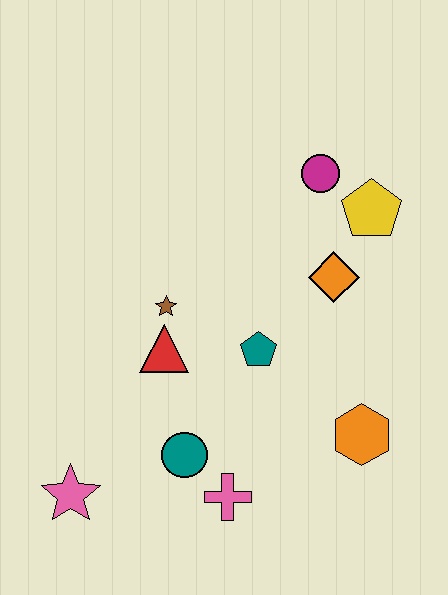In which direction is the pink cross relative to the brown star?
The pink cross is below the brown star.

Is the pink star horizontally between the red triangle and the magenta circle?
No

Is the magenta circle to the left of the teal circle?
No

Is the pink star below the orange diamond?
Yes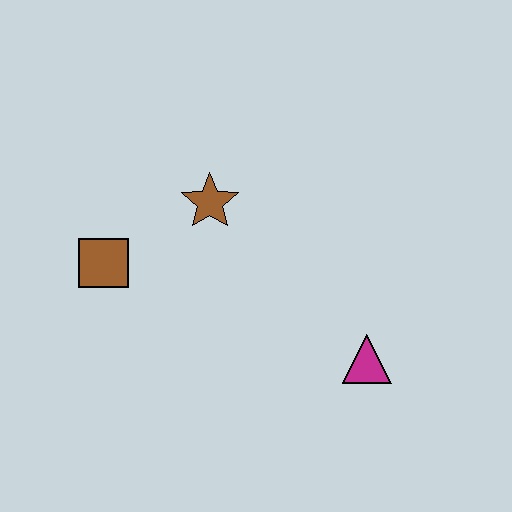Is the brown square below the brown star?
Yes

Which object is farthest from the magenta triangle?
The brown square is farthest from the magenta triangle.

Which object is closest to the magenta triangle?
The brown star is closest to the magenta triangle.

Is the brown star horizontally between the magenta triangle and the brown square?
Yes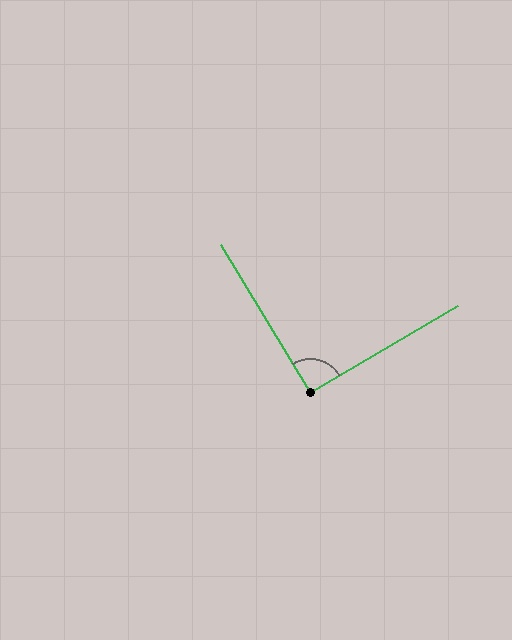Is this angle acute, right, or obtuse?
It is approximately a right angle.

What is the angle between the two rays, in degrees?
Approximately 91 degrees.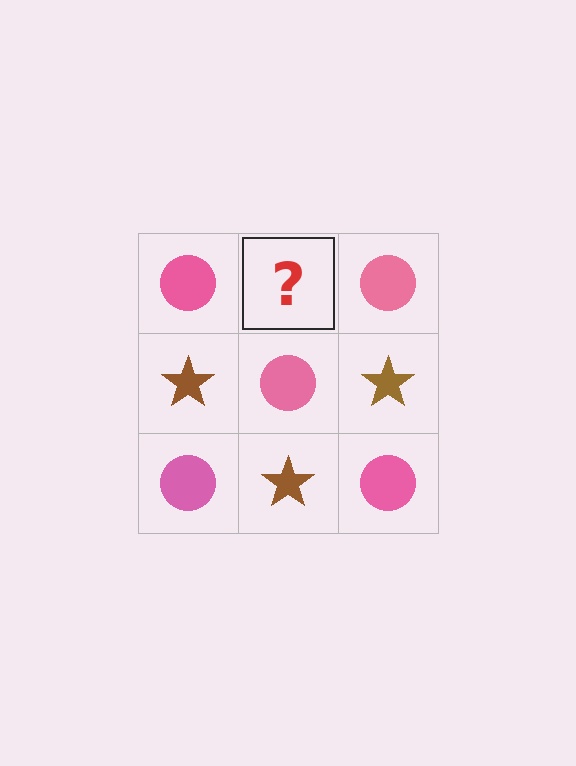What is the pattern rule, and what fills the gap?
The rule is that it alternates pink circle and brown star in a checkerboard pattern. The gap should be filled with a brown star.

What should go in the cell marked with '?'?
The missing cell should contain a brown star.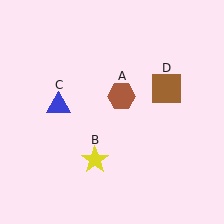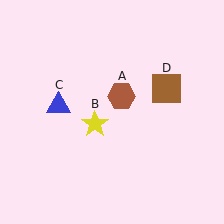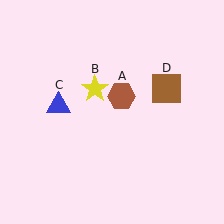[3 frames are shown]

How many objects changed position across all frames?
1 object changed position: yellow star (object B).